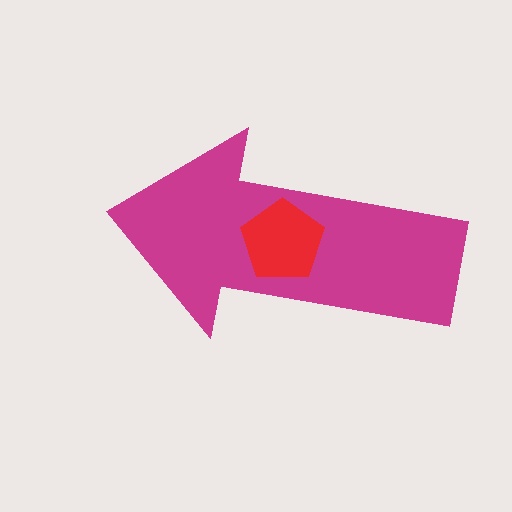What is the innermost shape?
The red pentagon.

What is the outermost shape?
The magenta arrow.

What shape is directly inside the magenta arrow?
The red pentagon.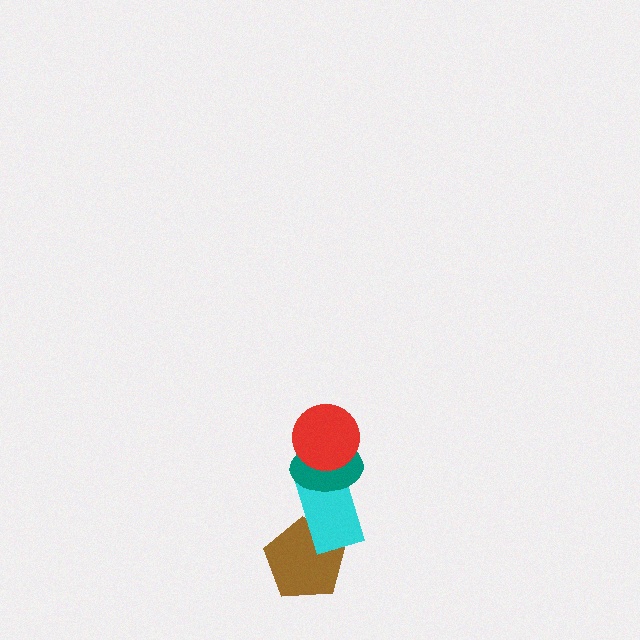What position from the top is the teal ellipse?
The teal ellipse is 2nd from the top.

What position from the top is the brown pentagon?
The brown pentagon is 4th from the top.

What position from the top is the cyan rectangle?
The cyan rectangle is 3rd from the top.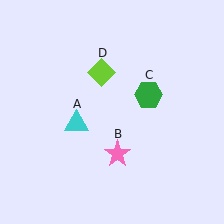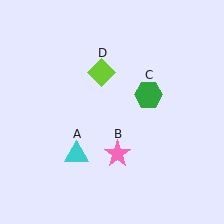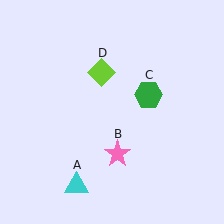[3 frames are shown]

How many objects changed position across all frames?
1 object changed position: cyan triangle (object A).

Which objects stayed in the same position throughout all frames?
Pink star (object B) and green hexagon (object C) and lime diamond (object D) remained stationary.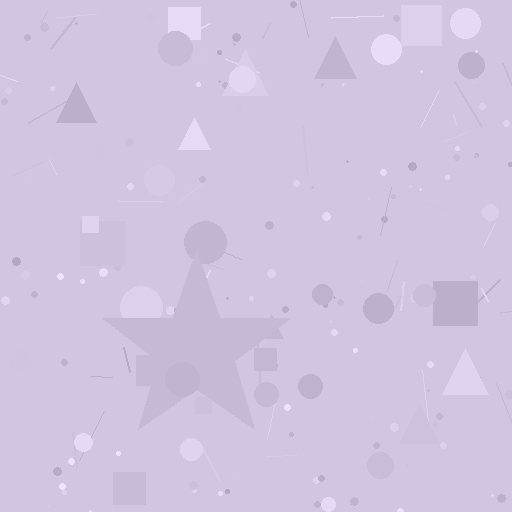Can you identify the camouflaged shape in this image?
The camouflaged shape is a star.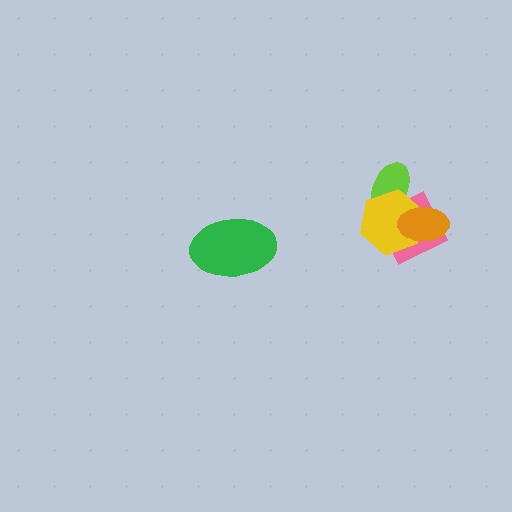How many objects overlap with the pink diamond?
3 objects overlap with the pink diamond.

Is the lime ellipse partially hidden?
Yes, it is partially covered by another shape.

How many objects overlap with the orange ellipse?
2 objects overlap with the orange ellipse.